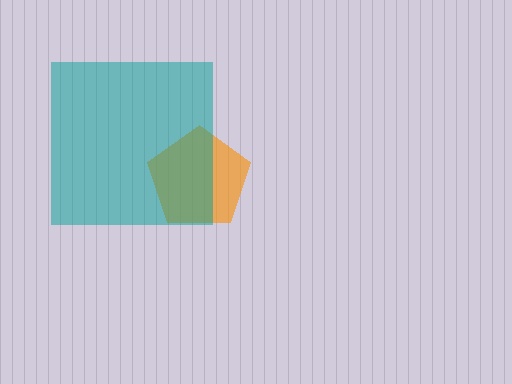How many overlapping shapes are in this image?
There are 2 overlapping shapes in the image.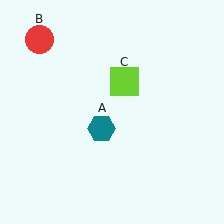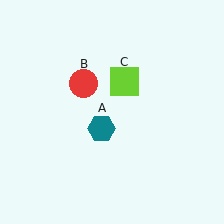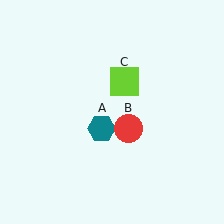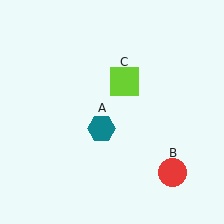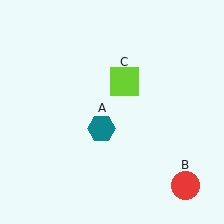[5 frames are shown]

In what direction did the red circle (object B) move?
The red circle (object B) moved down and to the right.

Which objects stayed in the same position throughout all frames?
Teal hexagon (object A) and lime square (object C) remained stationary.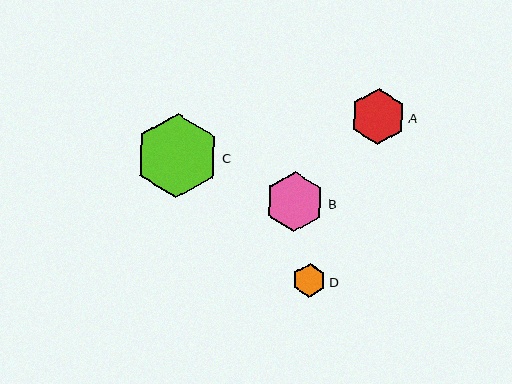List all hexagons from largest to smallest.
From largest to smallest: C, B, A, D.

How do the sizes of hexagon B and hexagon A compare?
Hexagon B and hexagon A are approximately the same size.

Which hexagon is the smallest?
Hexagon D is the smallest with a size of approximately 33 pixels.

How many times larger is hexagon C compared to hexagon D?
Hexagon C is approximately 2.5 times the size of hexagon D.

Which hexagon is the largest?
Hexagon C is the largest with a size of approximately 84 pixels.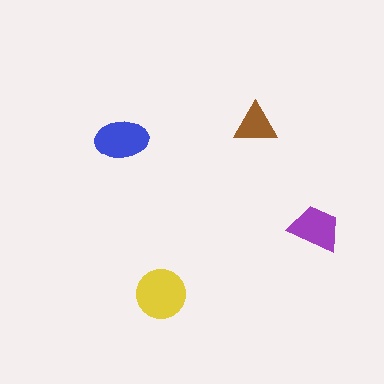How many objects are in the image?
There are 4 objects in the image.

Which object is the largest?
The yellow circle.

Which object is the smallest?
The brown triangle.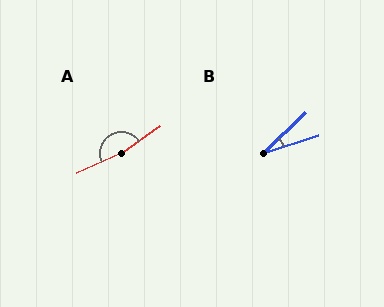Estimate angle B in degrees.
Approximately 26 degrees.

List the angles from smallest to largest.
B (26°), A (170°).